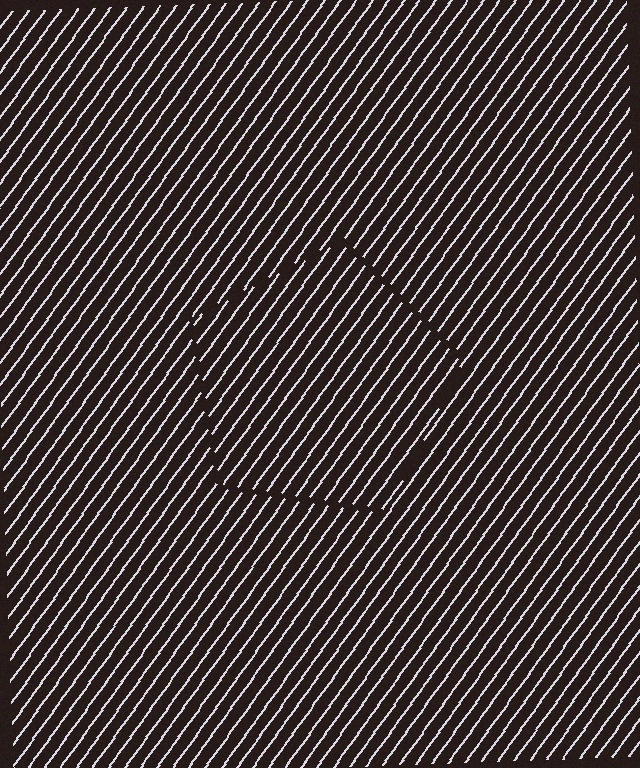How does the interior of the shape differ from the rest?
The interior of the shape contains the same grating, shifted by half a period — the contour is defined by the phase discontinuity where line-ends from the inner and outer gratings abut.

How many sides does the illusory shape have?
5 sides — the line-ends trace a pentagon.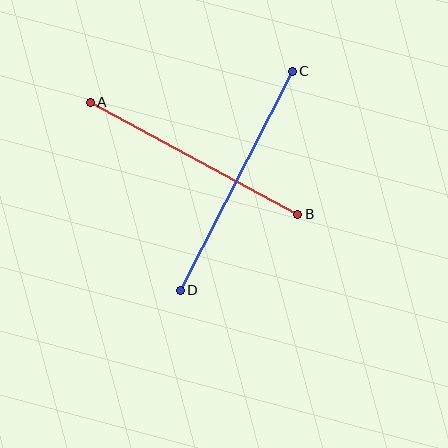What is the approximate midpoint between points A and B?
The midpoint is at approximately (194, 158) pixels.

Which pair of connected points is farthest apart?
Points C and D are farthest apart.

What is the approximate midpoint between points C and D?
The midpoint is at approximately (236, 181) pixels.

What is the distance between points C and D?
The distance is approximately 246 pixels.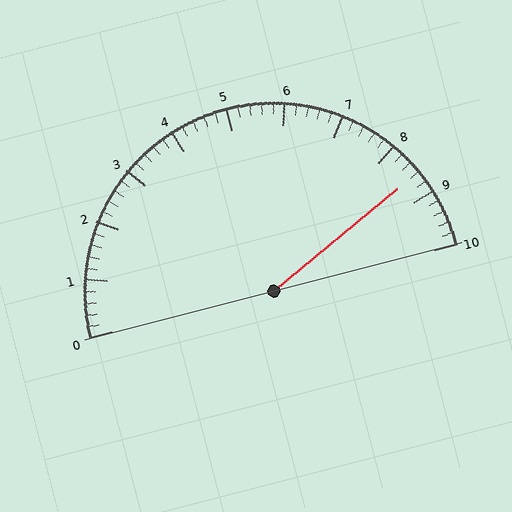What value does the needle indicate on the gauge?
The needle indicates approximately 8.6.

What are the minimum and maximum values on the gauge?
The gauge ranges from 0 to 10.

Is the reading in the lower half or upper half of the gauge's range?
The reading is in the upper half of the range (0 to 10).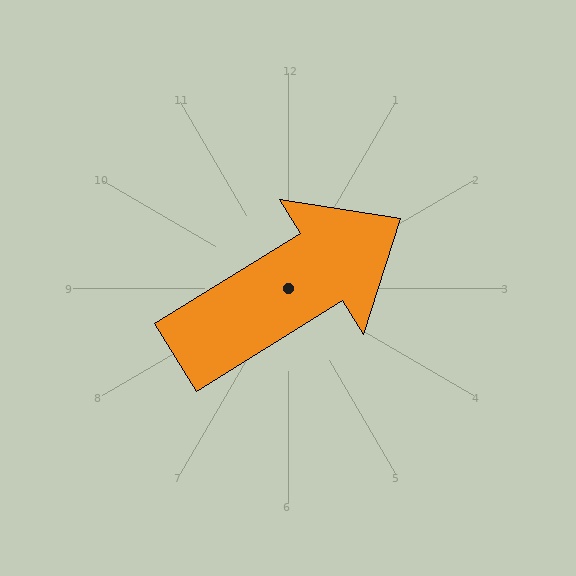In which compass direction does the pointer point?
Northeast.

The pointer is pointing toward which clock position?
Roughly 2 o'clock.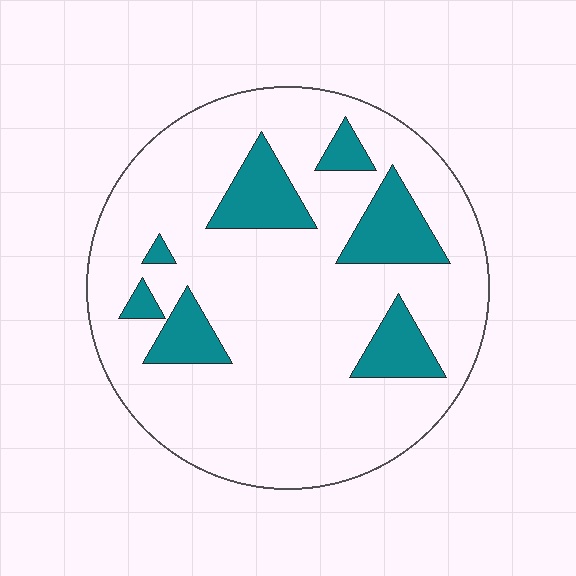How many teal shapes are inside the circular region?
7.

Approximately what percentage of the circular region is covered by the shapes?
Approximately 20%.